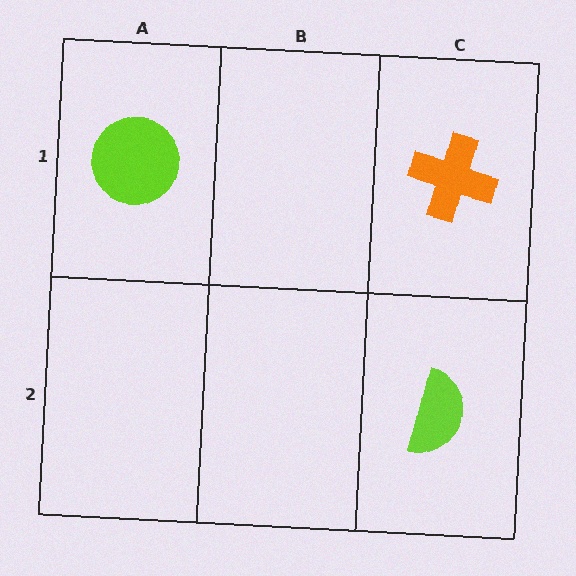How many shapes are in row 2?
1 shape.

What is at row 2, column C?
A lime semicircle.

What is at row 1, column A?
A lime circle.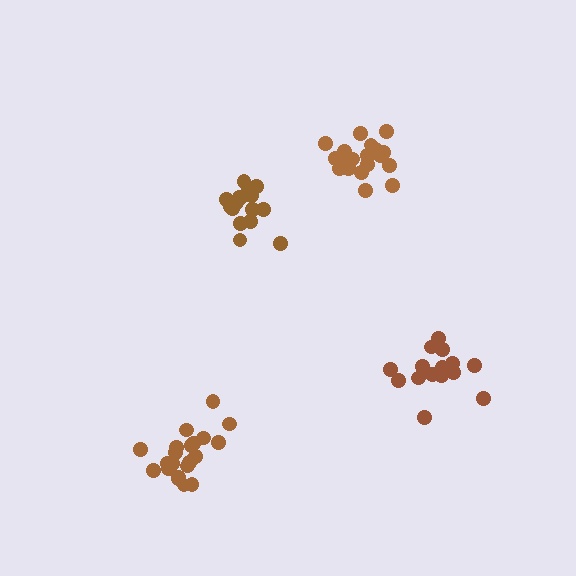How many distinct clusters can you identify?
There are 4 distinct clusters.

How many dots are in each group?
Group 1: 17 dots, Group 2: 21 dots, Group 3: 20 dots, Group 4: 17 dots (75 total).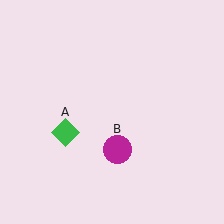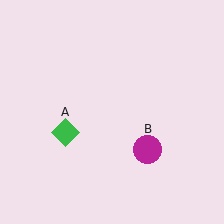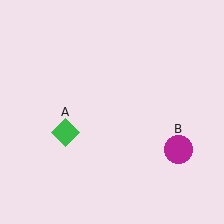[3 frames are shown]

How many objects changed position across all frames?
1 object changed position: magenta circle (object B).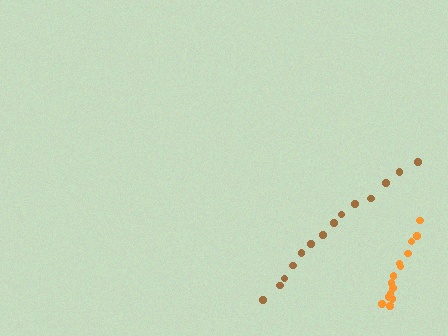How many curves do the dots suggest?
There are 2 distinct paths.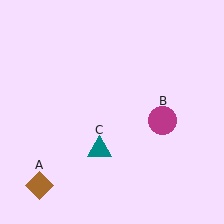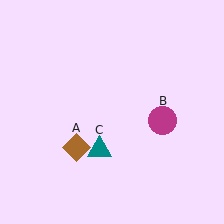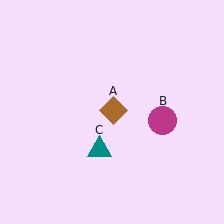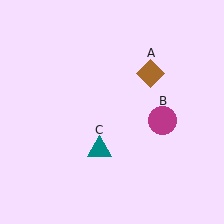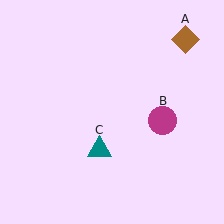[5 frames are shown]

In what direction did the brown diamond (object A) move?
The brown diamond (object A) moved up and to the right.